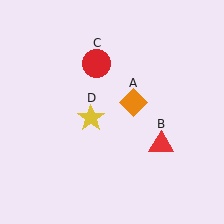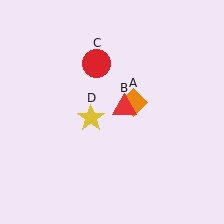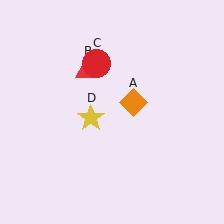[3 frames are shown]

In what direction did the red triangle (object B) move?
The red triangle (object B) moved up and to the left.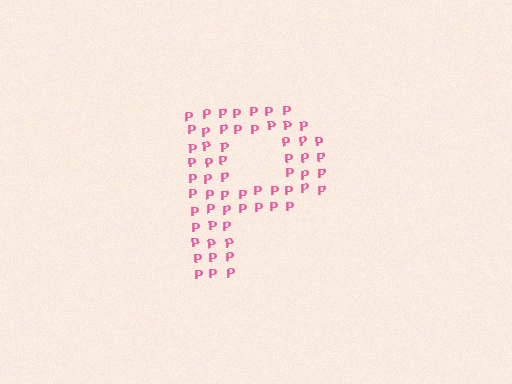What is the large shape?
The large shape is the letter P.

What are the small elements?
The small elements are letter P's.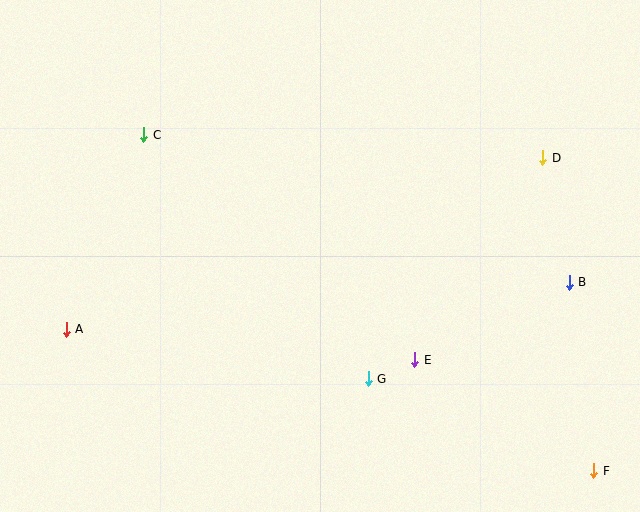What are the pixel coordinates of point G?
Point G is at (368, 379).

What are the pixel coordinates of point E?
Point E is at (415, 360).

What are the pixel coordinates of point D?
Point D is at (543, 158).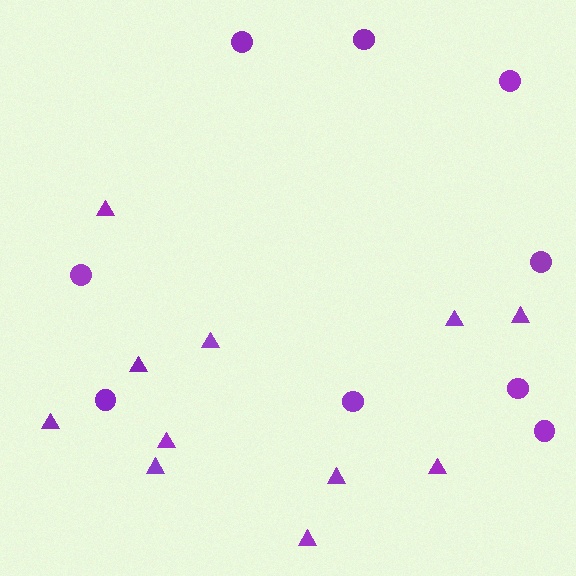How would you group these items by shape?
There are 2 groups: one group of circles (9) and one group of triangles (11).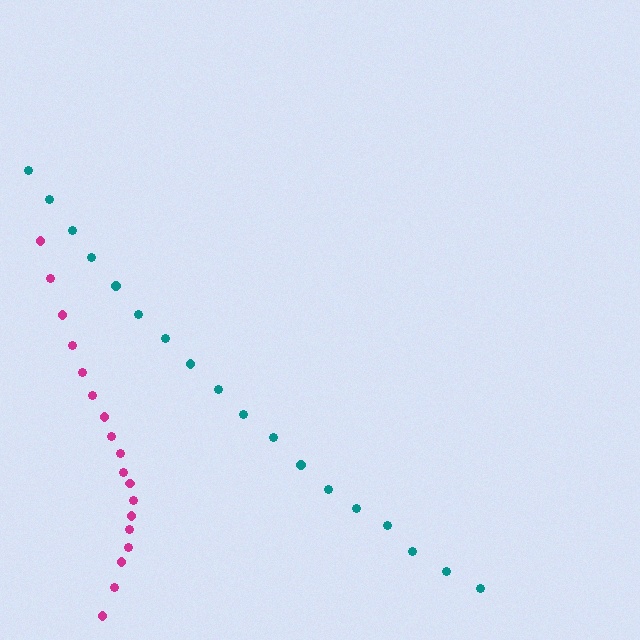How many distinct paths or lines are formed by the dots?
There are 2 distinct paths.